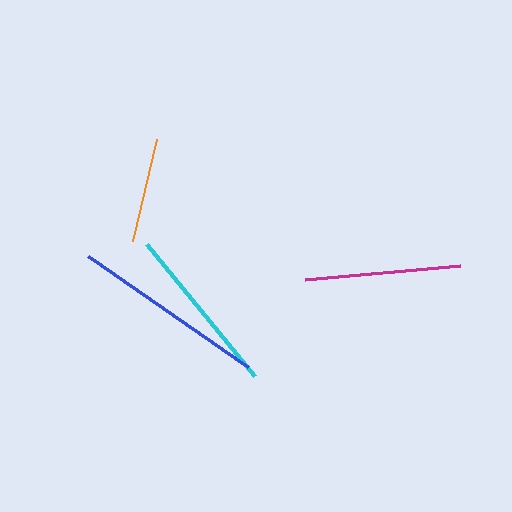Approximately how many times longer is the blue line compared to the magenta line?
The blue line is approximately 1.2 times the length of the magenta line.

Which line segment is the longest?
The blue line is the longest at approximately 195 pixels.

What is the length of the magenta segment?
The magenta segment is approximately 156 pixels long.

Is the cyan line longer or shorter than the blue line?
The blue line is longer than the cyan line.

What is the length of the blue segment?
The blue segment is approximately 195 pixels long.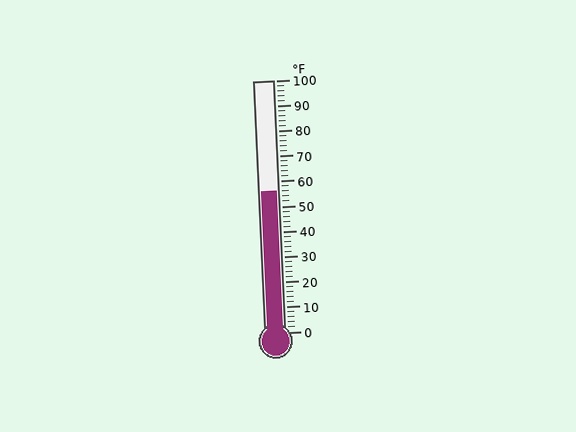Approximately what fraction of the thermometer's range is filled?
The thermometer is filled to approximately 55% of its range.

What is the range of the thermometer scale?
The thermometer scale ranges from 0°F to 100°F.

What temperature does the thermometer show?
The thermometer shows approximately 56°F.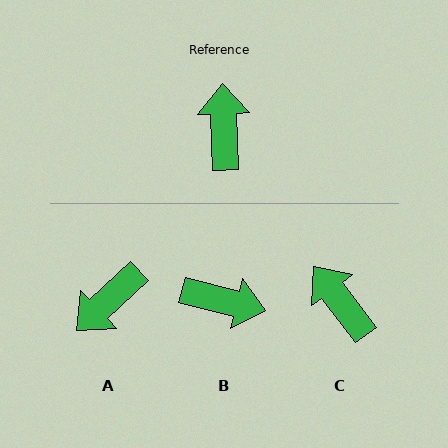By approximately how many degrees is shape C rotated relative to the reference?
Approximately 35 degrees counter-clockwise.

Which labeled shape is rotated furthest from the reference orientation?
A, about 131 degrees away.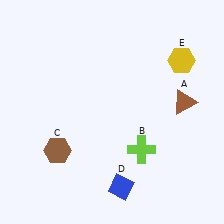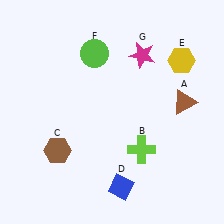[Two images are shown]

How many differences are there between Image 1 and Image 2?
There are 2 differences between the two images.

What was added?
A lime circle (F), a magenta star (G) were added in Image 2.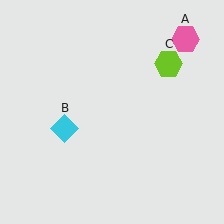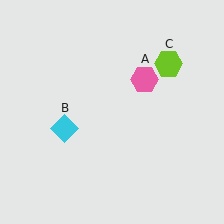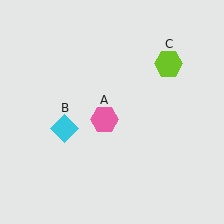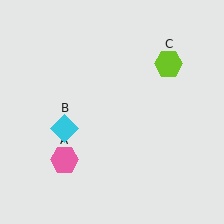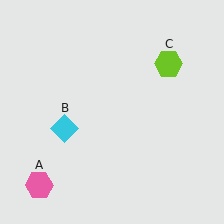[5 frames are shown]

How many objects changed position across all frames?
1 object changed position: pink hexagon (object A).